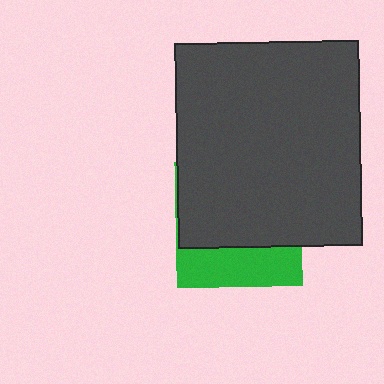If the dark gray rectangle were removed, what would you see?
You would see the complete green square.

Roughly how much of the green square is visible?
A small part of it is visible (roughly 31%).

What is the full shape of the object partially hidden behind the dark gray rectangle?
The partially hidden object is a green square.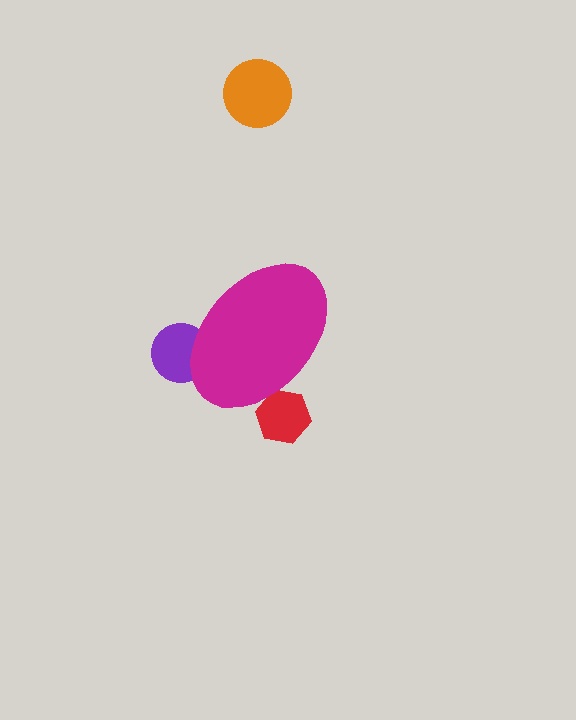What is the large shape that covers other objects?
A magenta ellipse.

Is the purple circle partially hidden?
Yes, the purple circle is partially hidden behind the magenta ellipse.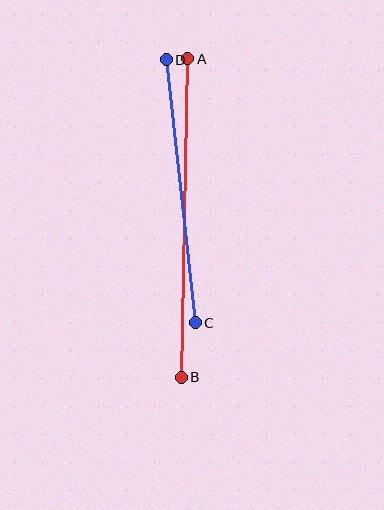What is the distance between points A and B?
The distance is approximately 318 pixels.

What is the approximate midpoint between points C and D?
The midpoint is at approximately (181, 191) pixels.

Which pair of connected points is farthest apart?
Points A and B are farthest apart.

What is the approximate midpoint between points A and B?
The midpoint is at approximately (185, 218) pixels.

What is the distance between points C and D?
The distance is approximately 265 pixels.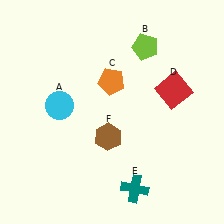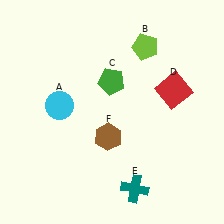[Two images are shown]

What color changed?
The pentagon (C) changed from orange in Image 1 to green in Image 2.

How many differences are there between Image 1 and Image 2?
There is 1 difference between the two images.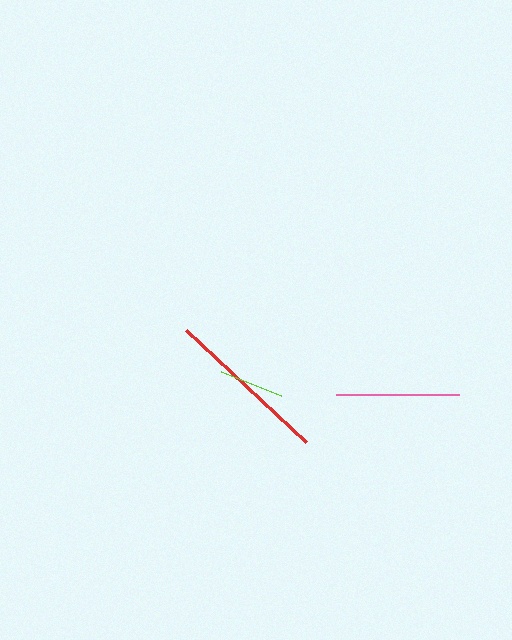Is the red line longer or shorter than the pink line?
The red line is longer than the pink line.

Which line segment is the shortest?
The lime line is the shortest at approximately 65 pixels.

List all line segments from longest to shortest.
From longest to shortest: red, pink, lime.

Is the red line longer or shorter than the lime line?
The red line is longer than the lime line.